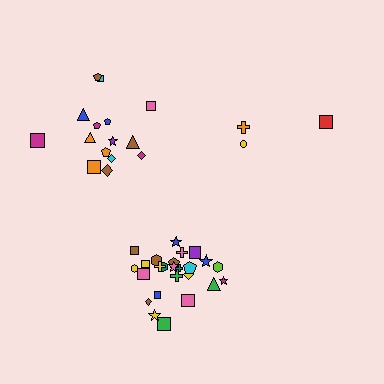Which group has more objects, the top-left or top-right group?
The top-left group.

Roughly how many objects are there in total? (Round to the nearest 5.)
Roughly 45 objects in total.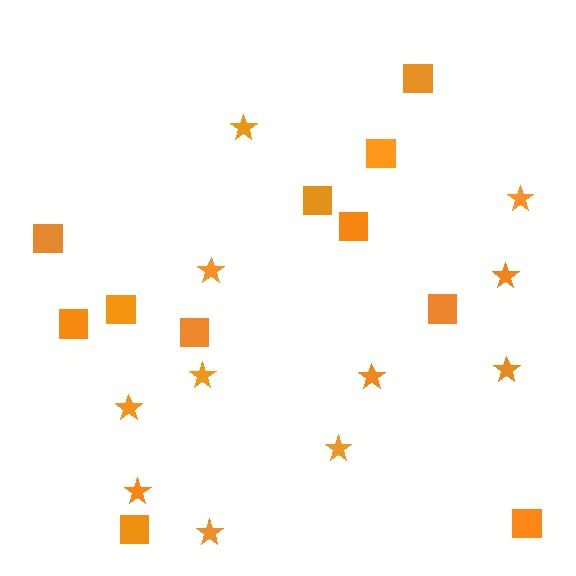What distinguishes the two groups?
There are 2 groups: one group of squares (11) and one group of stars (11).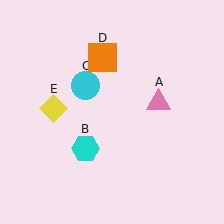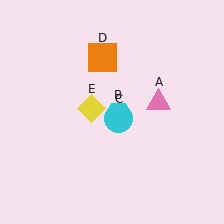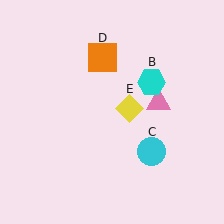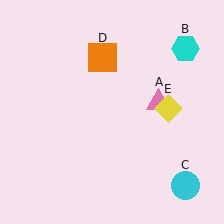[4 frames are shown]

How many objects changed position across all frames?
3 objects changed position: cyan hexagon (object B), cyan circle (object C), yellow diamond (object E).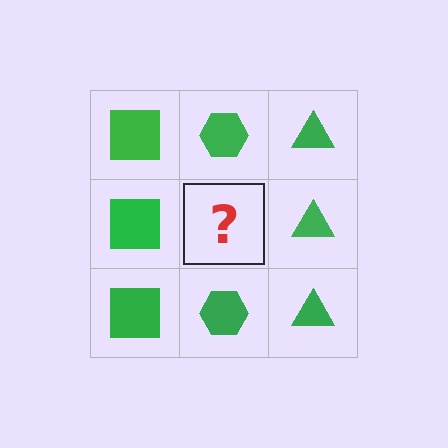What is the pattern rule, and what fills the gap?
The rule is that each column has a consistent shape. The gap should be filled with a green hexagon.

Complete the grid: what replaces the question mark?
The question mark should be replaced with a green hexagon.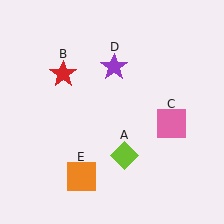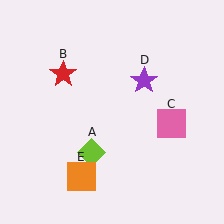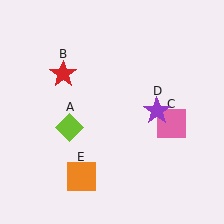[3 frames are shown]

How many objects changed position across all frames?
2 objects changed position: lime diamond (object A), purple star (object D).